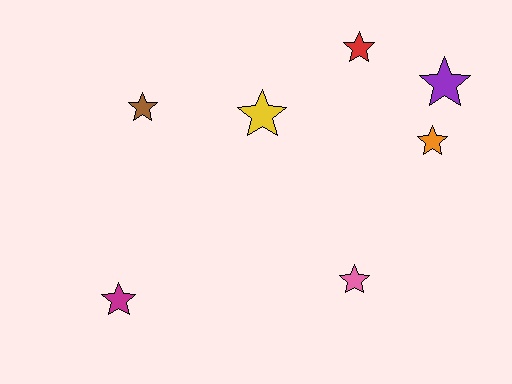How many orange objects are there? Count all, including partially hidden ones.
There is 1 orange object.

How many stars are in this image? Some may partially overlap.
There are 7 stars.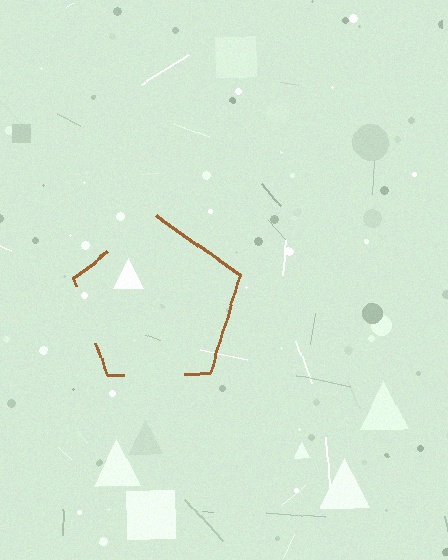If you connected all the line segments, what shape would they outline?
They would outline a pentagon.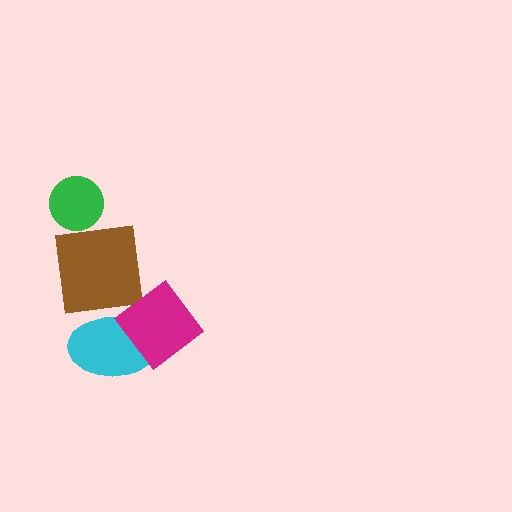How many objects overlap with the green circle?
0 objects overlap with the green circle.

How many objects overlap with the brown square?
0 objects overlap with the brown square.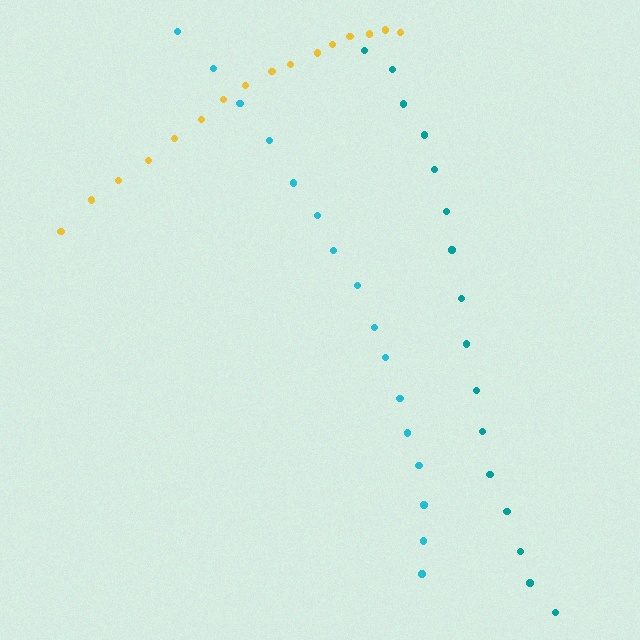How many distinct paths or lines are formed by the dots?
There are 3 distinct paths.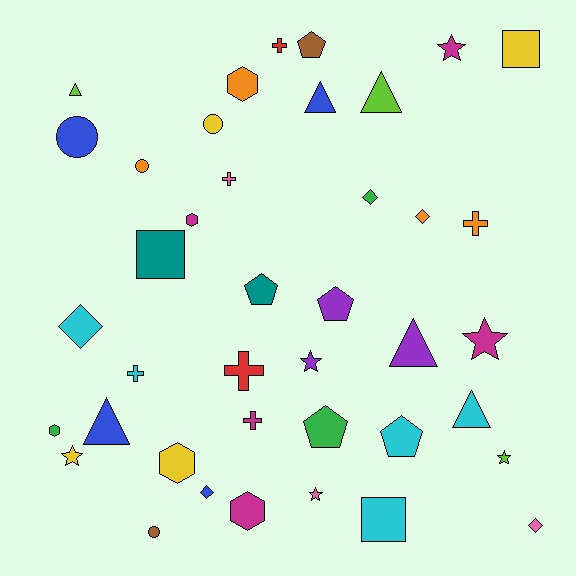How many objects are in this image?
There are 40 objects.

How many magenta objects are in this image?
There are 5 magenta objects.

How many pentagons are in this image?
There are 5 pentagons.